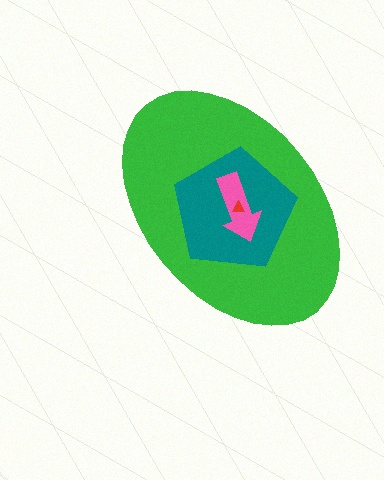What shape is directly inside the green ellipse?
The teal pentagon.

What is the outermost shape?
The green ellipse.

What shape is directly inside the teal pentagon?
The pink arrow.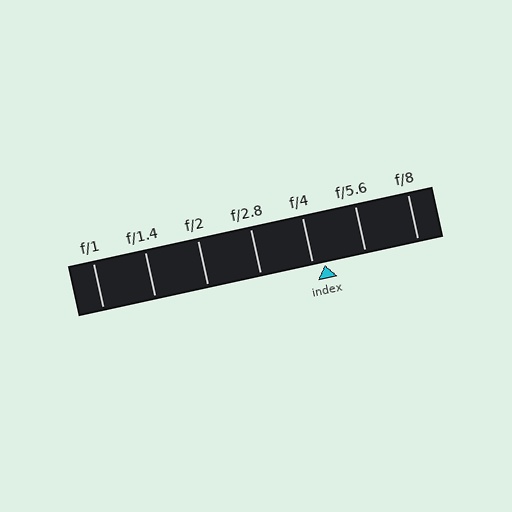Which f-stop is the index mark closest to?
The index mark is closest to f/4.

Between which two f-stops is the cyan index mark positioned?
The index mark is between f/4 and f/5.6.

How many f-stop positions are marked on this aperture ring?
There are 7 f-stop positions marked.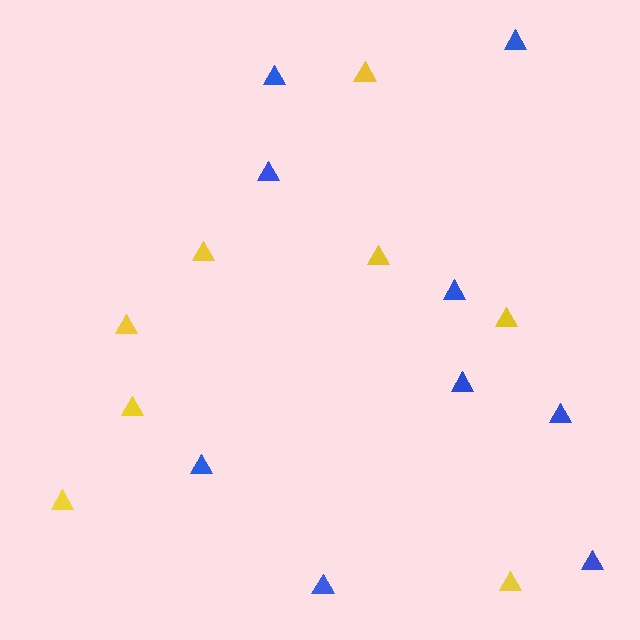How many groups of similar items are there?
There are 2 groups: one group of blue triangles (9) and one group of yellow triangles (8).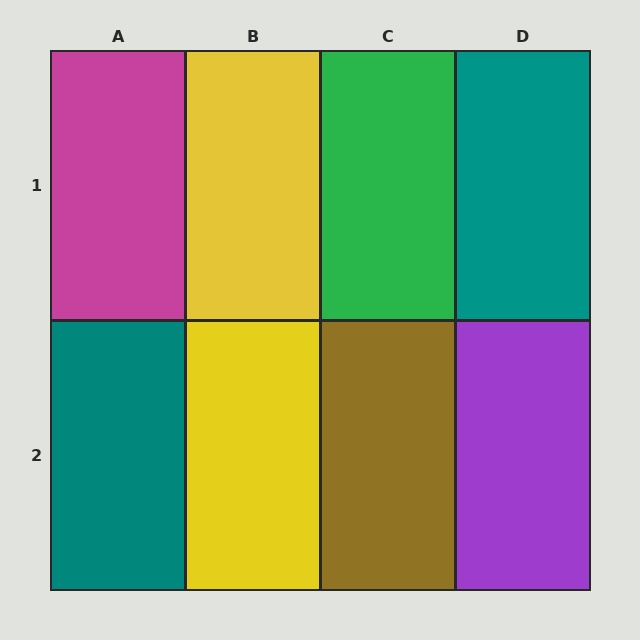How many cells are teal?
2 cells are teal.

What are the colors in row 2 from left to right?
Teal, yellow, brown, purple.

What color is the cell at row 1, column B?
Yellow.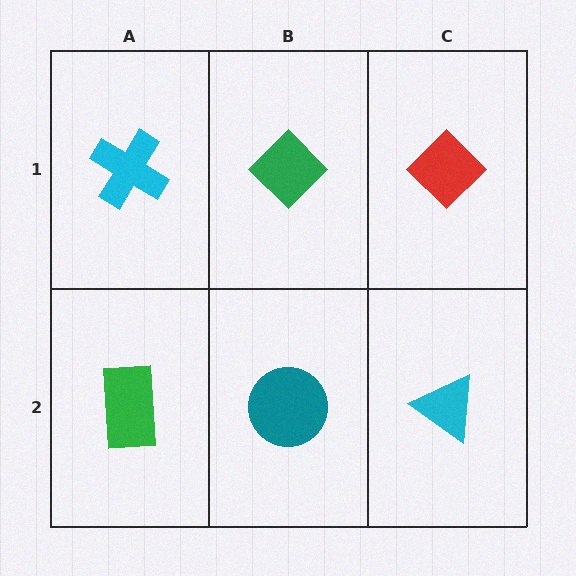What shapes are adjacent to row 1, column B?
A teal circle (row 2, column B), a cyan cross (row 1, column A), a red diamond (row 1, column C).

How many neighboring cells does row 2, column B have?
3.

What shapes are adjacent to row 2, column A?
A cyan cross (row 1, column A), a teal circle (row 2, column B).